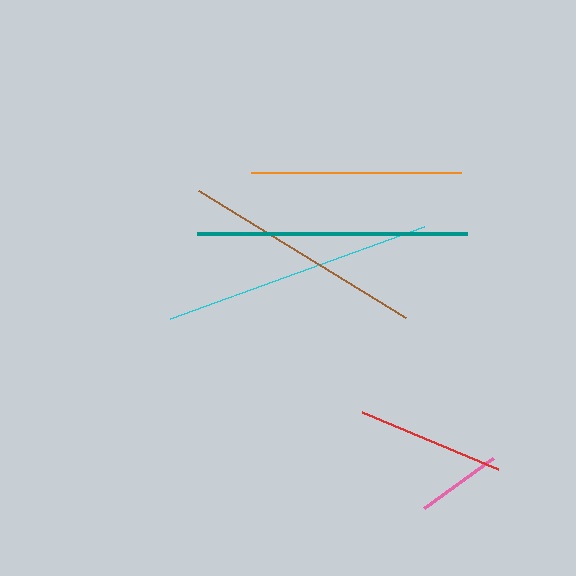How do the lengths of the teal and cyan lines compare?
The teal and cyan lines are approximately the same length.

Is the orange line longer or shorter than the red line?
The orange line is longer than the red line.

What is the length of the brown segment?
The brown segment is approximately 243 pixels long.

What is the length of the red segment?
The red segment is approximately 147 pixels long.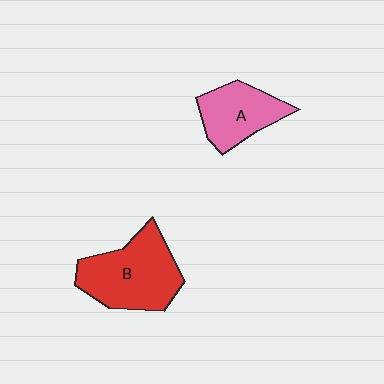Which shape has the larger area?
Shape B (red).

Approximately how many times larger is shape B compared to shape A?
Approximately 1.5 times.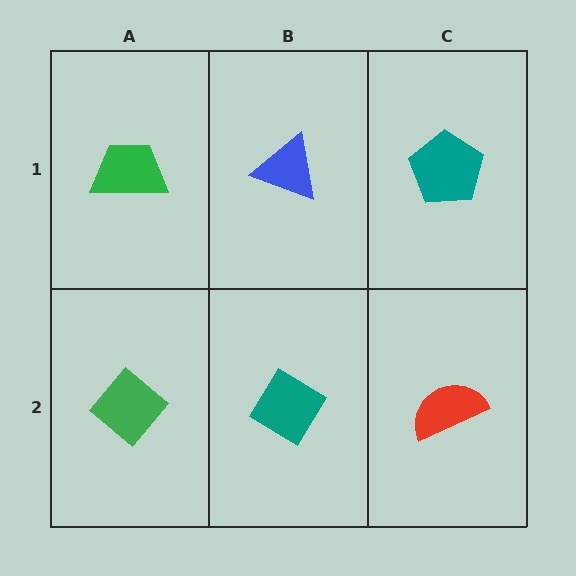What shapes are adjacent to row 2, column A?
A green trapezoid (row 1, column A), a teal diamond (row 2, column B).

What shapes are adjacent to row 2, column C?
A teal pentagon (row 1, column C), a teal diamond (row 2, column B).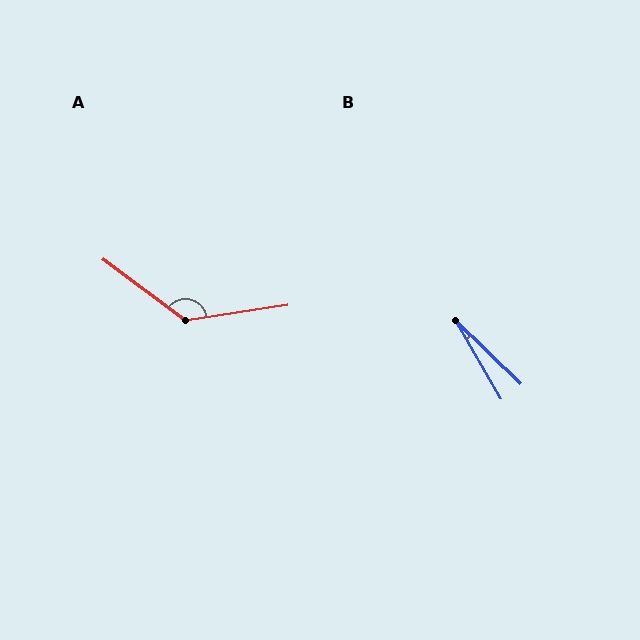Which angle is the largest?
A, at approximately 135 degrees.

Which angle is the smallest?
B, at approximately 15 degrees.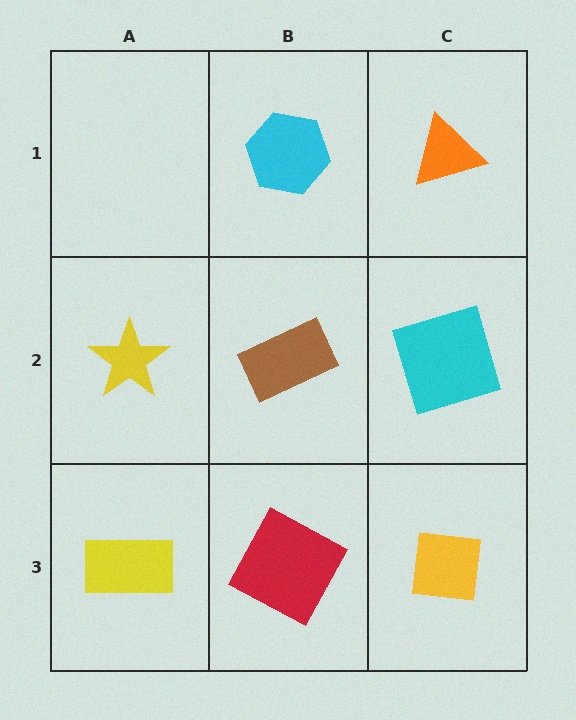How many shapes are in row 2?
3 shapes.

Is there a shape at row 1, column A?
No, that cell is empty.